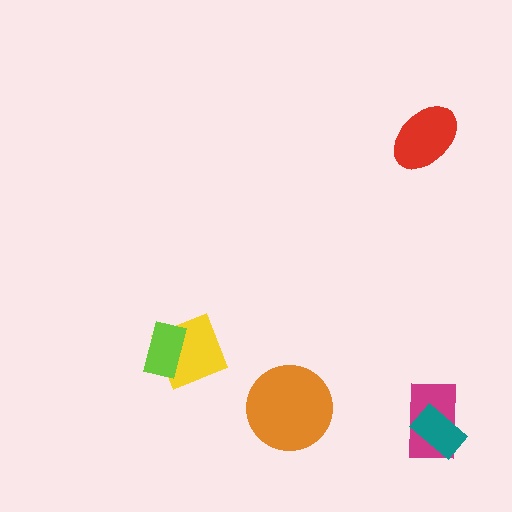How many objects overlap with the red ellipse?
0 objects overlap with the red ellipse.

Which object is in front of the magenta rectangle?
The teal rectangle is in front of the magenta rectangle.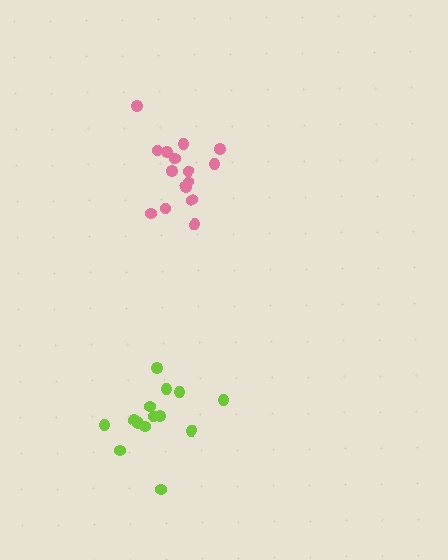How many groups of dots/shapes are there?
There are 2 groups.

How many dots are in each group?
Group 1: 15 dots, Group 2: 16 dots (31 total).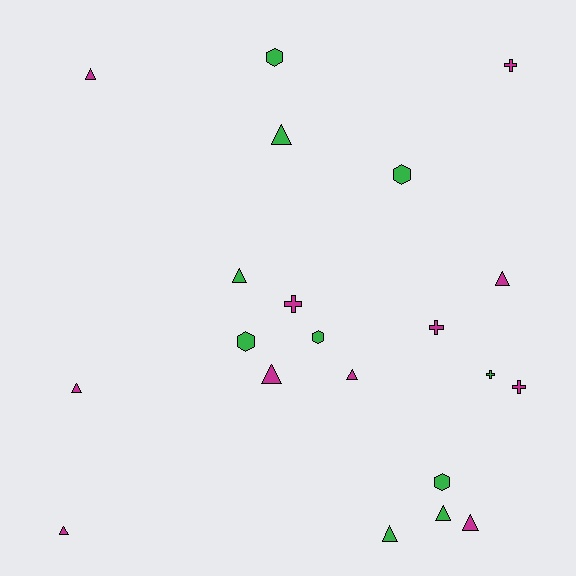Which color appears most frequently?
Magenta, with 11 objects.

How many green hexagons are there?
There are 5 green hexagons.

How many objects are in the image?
There are 21 objects.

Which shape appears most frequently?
Triangle, with 11 objects.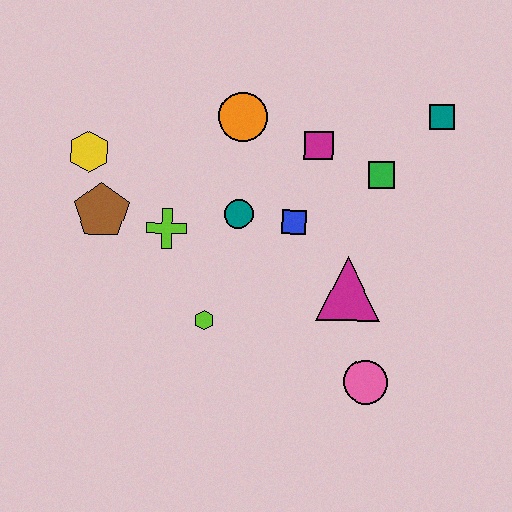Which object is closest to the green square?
The magenta square is closest to the green square.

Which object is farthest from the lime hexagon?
The teal square is farthest from the lime hexagon.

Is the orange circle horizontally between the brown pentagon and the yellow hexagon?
No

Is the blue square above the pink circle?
Yes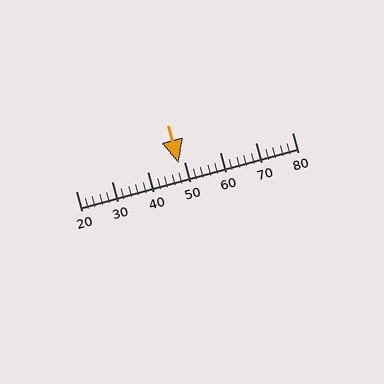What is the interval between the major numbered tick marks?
The major tick marks are spaced 10 units apart.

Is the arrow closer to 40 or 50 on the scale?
The arrow is closer to 50.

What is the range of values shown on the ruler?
The ruler shows values from 20 to 80.